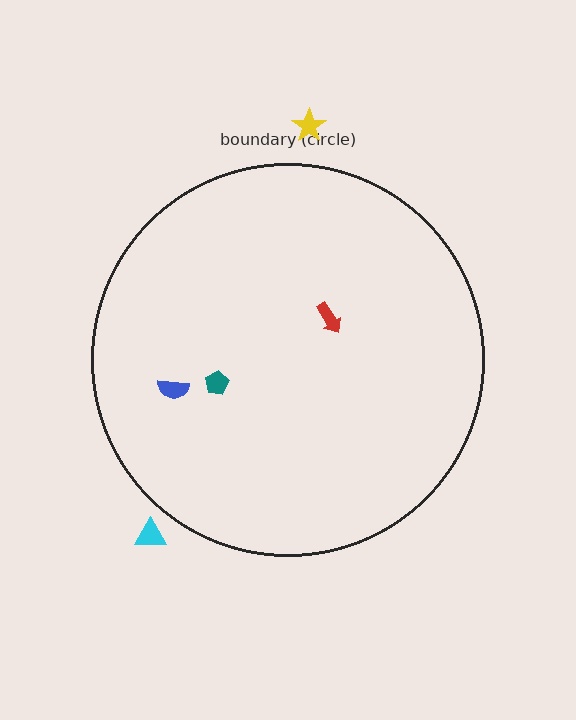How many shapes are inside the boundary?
3 inside, 2 outside.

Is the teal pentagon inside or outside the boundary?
Inside.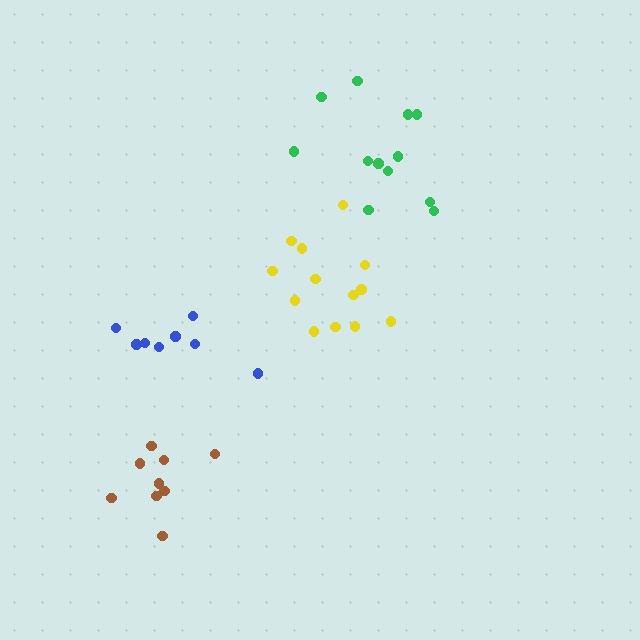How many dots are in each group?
Group 1: 13 dots, Group 2: 12 dots, Group 3: 9 dots, Group 4: 8 dots (42 total).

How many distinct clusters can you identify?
There are 4 distinct clusters.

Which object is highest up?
The green cluster is topmost.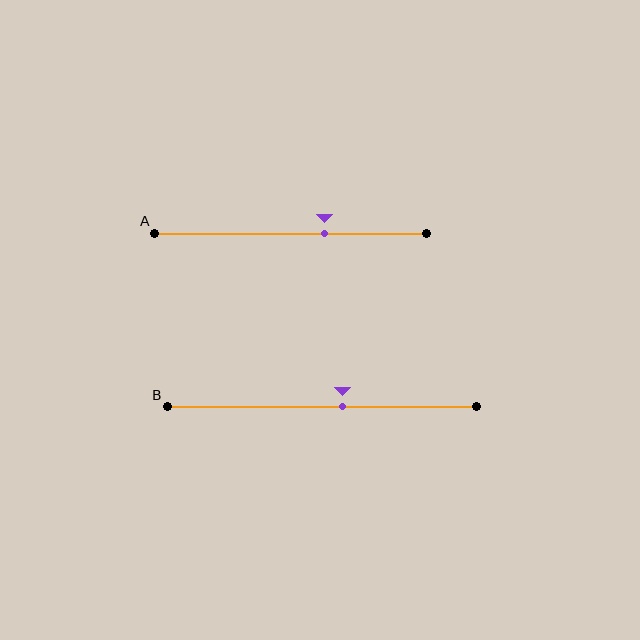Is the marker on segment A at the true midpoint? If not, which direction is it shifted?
No, the marker on segment A is shifted to the right by about 12% of the segment length.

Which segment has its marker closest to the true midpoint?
Segment B has its marker closest to the true midpoint.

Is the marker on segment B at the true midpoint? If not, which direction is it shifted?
No, the marker on segment B is shifted to the right by about 6% of the segment length.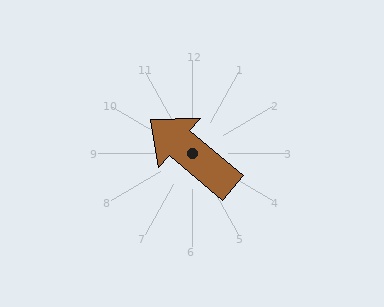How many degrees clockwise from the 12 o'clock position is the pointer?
Approximately 310 degrees.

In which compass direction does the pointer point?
Northwest.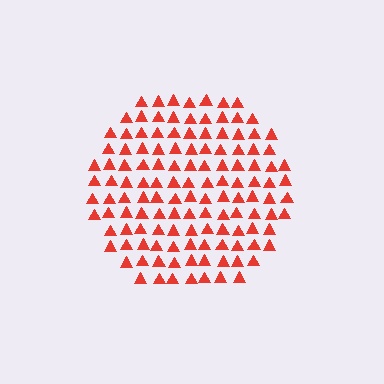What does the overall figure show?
The overall figure shows a circle.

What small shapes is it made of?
It is made of small triangles.